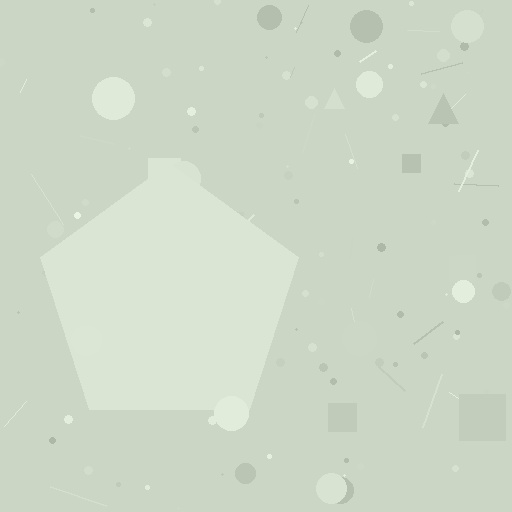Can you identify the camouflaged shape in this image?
The camouflaged shape is a pentagon.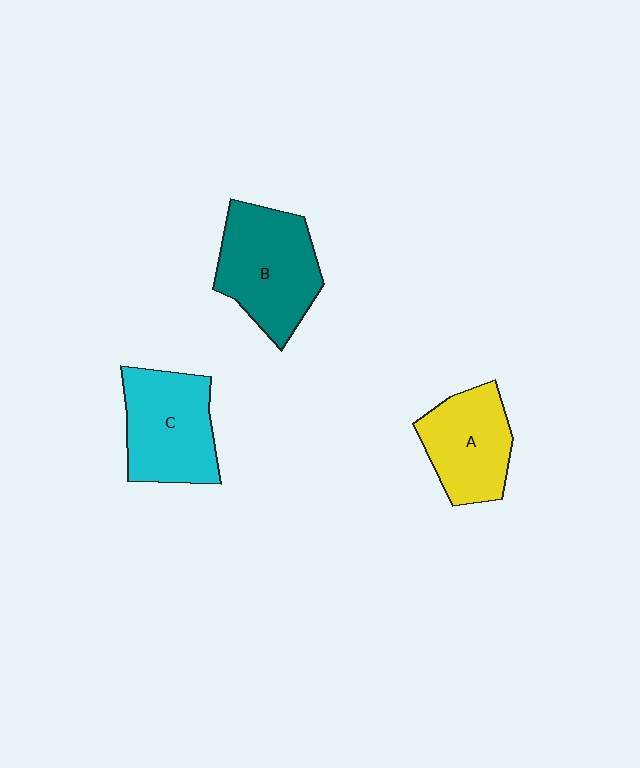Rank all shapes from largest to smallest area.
From largest to smallest: B (teal), C (cyan), A (yellow).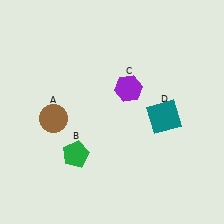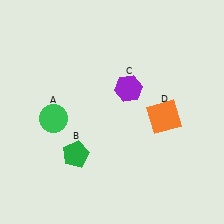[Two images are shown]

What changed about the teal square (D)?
In Image 1, D is teal. In Image 2, it changed to orange.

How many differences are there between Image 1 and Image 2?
There are 2 differences between the two images.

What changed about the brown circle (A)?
In Image 1, A is brown. In Image 2, it changed to green.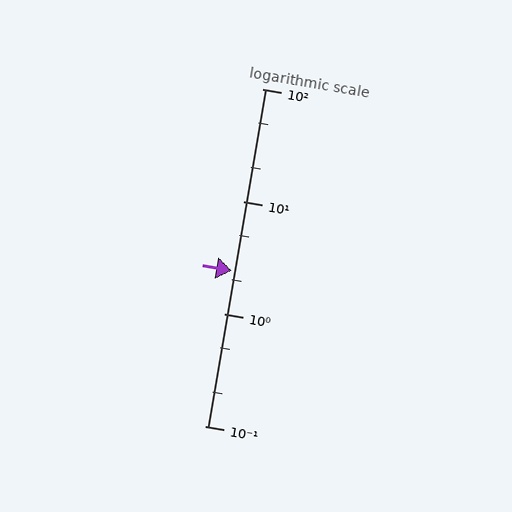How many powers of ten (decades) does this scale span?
The scale spans 3 decades, from 0.1 to 100.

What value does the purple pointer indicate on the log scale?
The pointer indicates approximately 2.4.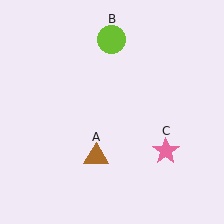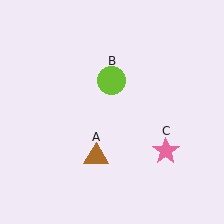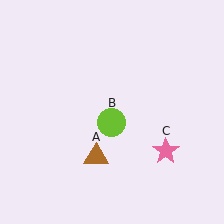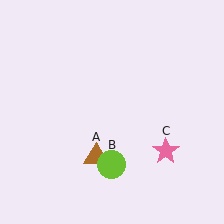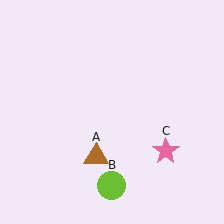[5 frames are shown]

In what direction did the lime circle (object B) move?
The lime circle (object B) moved down.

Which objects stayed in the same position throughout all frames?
Brown triangle (object A) and pink star (object C) remained stationary.